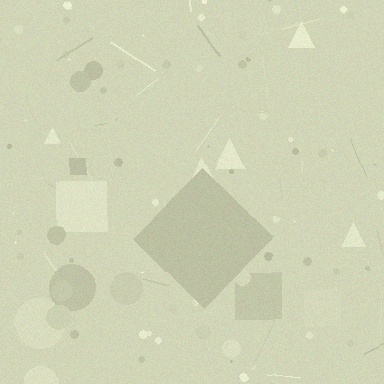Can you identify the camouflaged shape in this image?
The camouflaged shape is a diamond.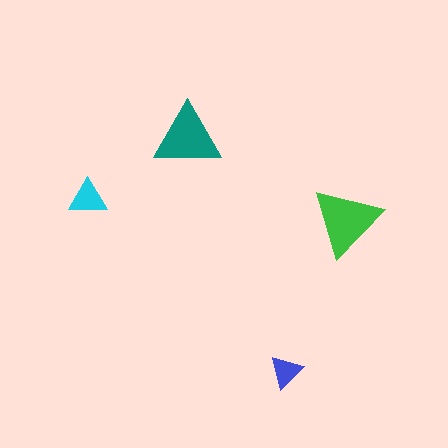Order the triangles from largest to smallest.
the green one, the teal one, the cyan one, the blue one.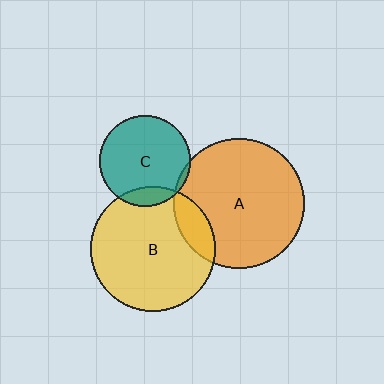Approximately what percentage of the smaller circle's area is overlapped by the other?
Approximately 5%.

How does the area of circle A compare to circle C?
Approximately 2.1 times.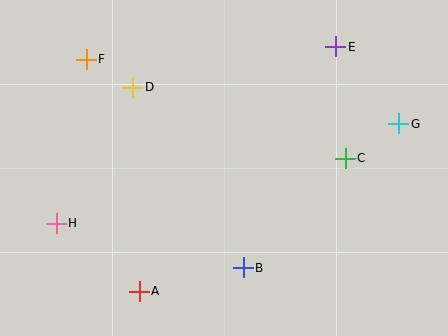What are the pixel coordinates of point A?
Point A is at (139, 291).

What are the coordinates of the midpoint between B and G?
The midpoint between B and G is at (321, 196).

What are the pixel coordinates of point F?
Point F is at (86, 59).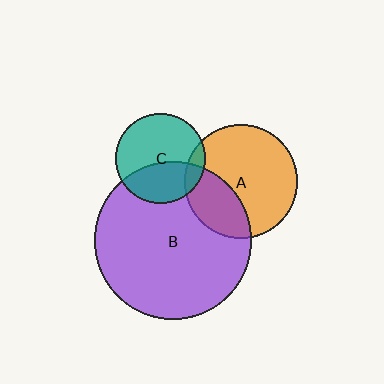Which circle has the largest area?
Circle B (purple).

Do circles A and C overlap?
Yes.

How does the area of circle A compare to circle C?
Approximately 1.6 times.